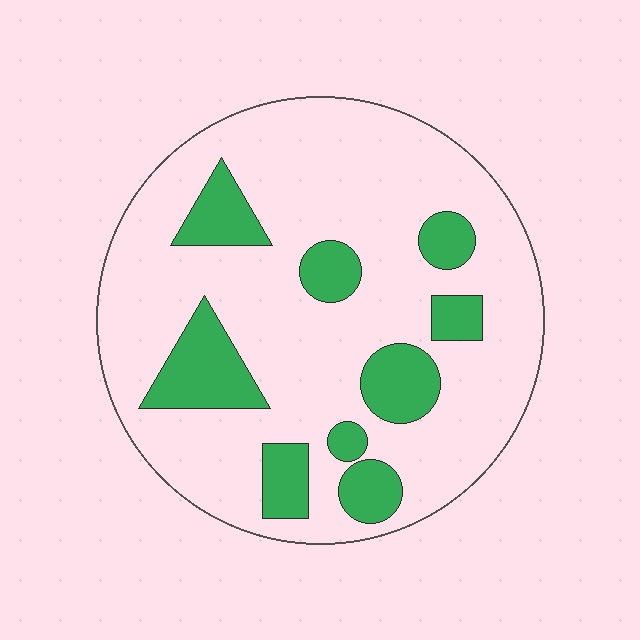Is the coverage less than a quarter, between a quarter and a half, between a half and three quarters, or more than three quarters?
Less than a quarter.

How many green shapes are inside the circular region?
9.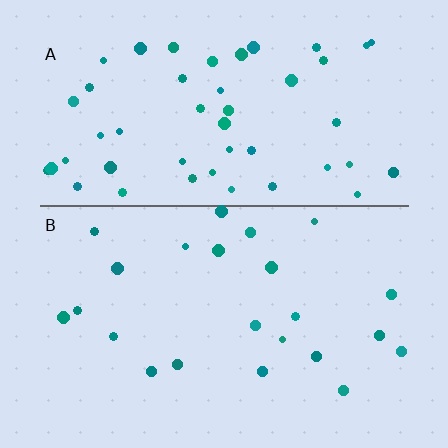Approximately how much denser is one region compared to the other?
Approximately 2.1× — region A over region B.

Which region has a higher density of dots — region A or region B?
A (the top).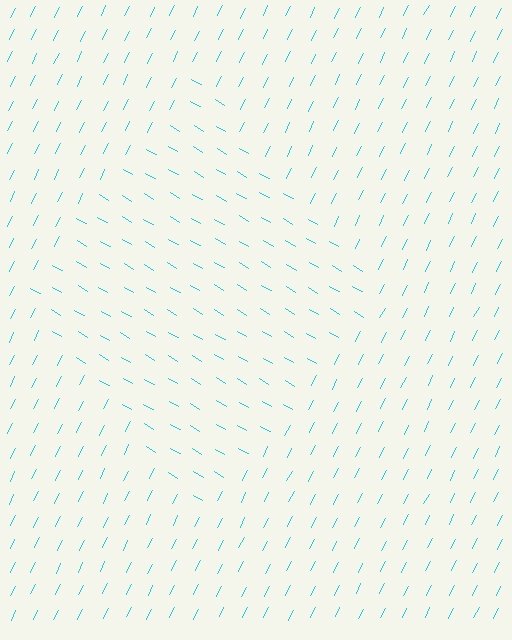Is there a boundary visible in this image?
Yes, there is a texture boundary formed by a change in line orientation.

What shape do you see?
I see a diamond.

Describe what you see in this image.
The image is filled with small cyan line segments. A diamond region in the image has lines oriented differently from the surrounding lines, creating a visible texture boundary.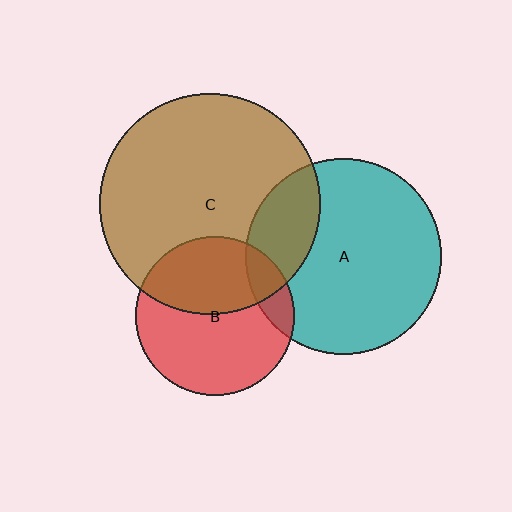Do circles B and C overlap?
Yes.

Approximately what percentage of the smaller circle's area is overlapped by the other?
Approximately 40%.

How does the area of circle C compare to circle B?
Approximately 1.9 times.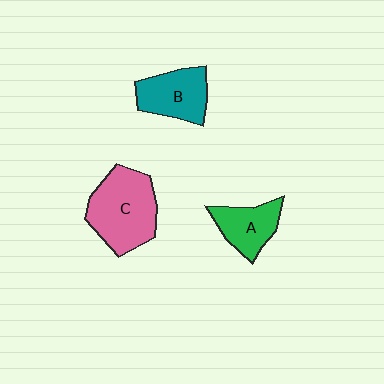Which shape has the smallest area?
Shape A (green).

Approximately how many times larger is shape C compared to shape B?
Approximately 1.4 times.